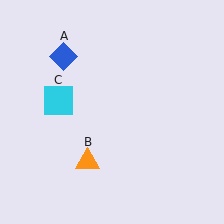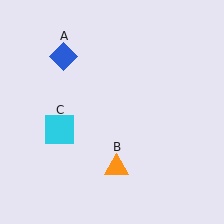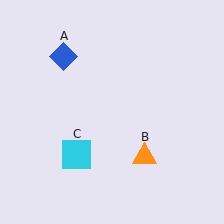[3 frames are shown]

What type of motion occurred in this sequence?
The orange triangle (object B), cyan square (object C) rotated counterclockwise around the center of the scene.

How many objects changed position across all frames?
2 objects changed position: orange triangle (object B), cyan square (object C).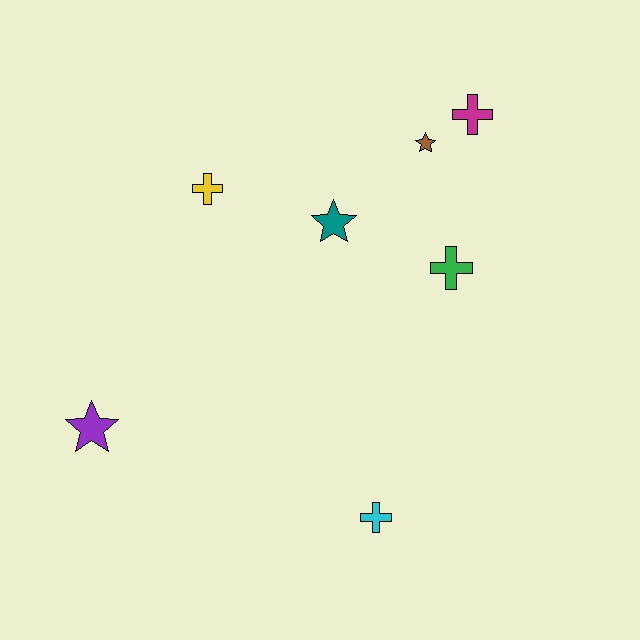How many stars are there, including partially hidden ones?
There are 3 stars.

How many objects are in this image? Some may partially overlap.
There are 7 objects.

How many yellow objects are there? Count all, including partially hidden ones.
There is 1 yellow object.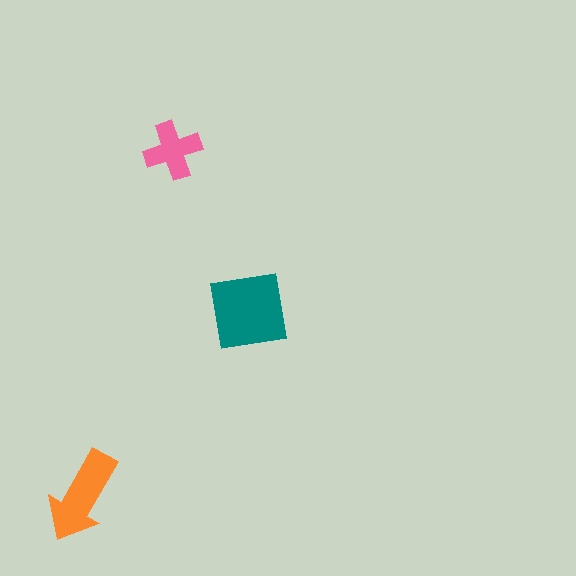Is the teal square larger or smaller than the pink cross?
Larger.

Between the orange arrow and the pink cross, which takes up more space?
The orange arrow.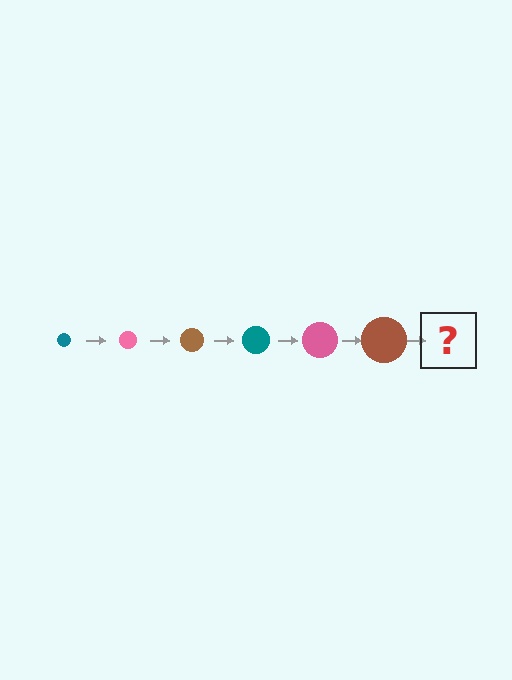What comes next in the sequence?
The next element should be a teal circle, larger than the previous one.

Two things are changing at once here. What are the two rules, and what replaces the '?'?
The two rules are that the circle grows larger each step and the color cycles through teal, pink, and brown. The '?' should be a teal circle, larger than the previous one.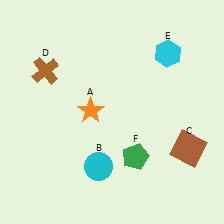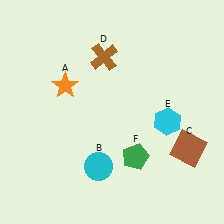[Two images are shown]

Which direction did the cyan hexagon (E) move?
The cyan hexagon (E) moved down.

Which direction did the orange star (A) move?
The orange star (A) moved left.